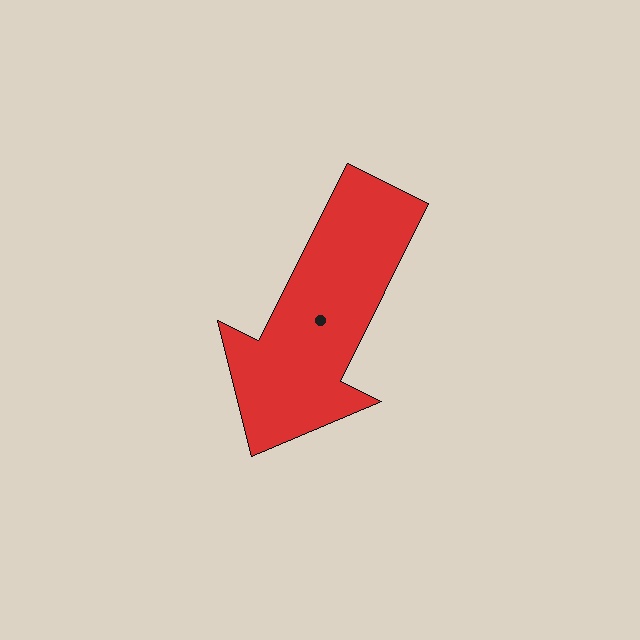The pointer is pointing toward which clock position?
Roughly 7 o'clock.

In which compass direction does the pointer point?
Southwest.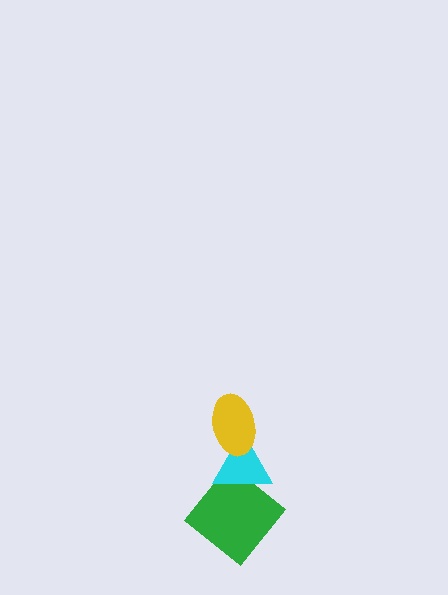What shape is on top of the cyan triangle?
The yellow ellipse is on top of the cyan triangle.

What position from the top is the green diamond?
The green diamond is 3rd from the top.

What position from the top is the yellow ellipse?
The yellow ellipse is 1st from the top.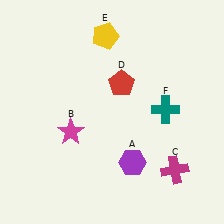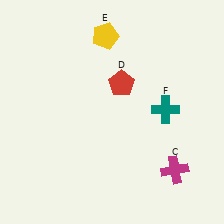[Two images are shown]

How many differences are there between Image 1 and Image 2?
There are 2 differences between the two images.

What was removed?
The purple hexagon (A), the magenta star (B) were removed in Image 2.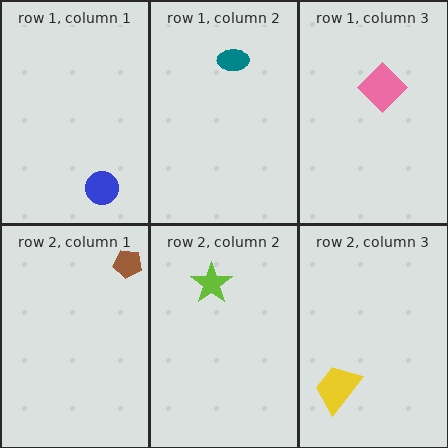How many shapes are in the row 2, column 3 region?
1.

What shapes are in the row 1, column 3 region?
The pink diamond.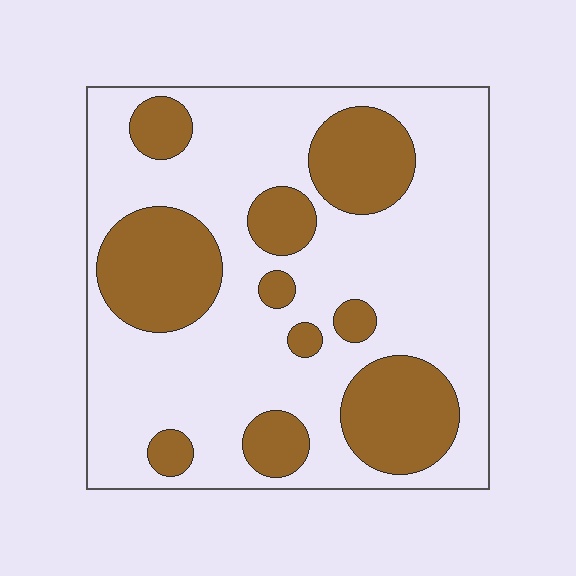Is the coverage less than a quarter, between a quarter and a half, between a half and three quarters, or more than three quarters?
Between a quarter and a half.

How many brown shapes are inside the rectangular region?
10.